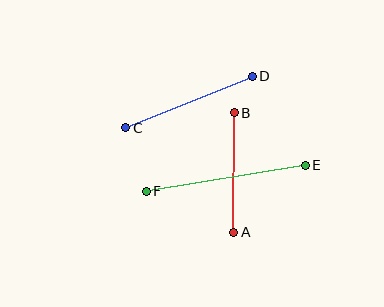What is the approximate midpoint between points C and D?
The midpoint is at approximately (189, 102) pixels.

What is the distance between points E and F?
The distance is approximately 161 pixels.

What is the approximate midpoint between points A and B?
The midpoint is at approximately (234, 173) pixels.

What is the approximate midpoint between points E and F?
The midpoint is at approximately (226, 178) pixels.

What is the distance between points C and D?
The distance is approximately 136 pixels.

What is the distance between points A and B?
The distance is approximately 119 pixels.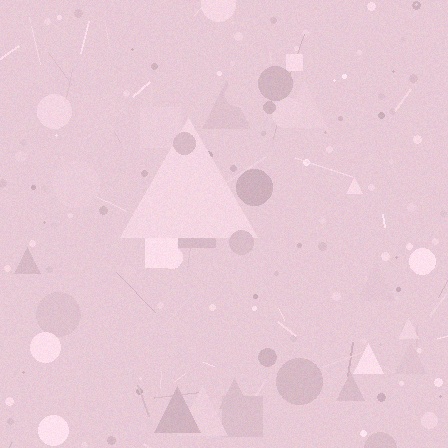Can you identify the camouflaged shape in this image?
The camouflaged shape is a triangle.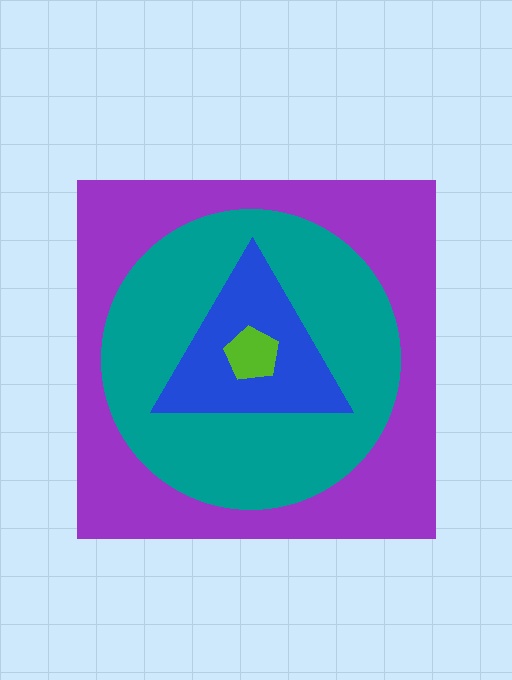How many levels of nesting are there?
4.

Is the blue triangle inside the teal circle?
Yes.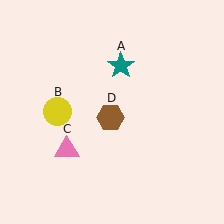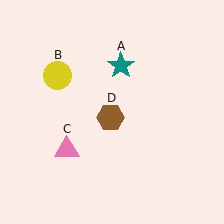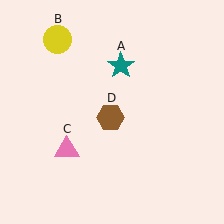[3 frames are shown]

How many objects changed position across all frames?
1 object changed position: yellow circle (object B).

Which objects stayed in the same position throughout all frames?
Teal star (object A) and pink triangle (object C) and brown hexagon (object D) remained stationary.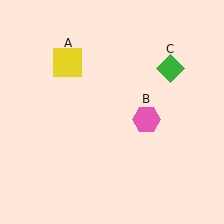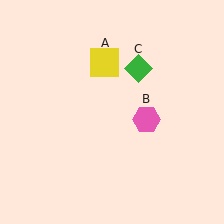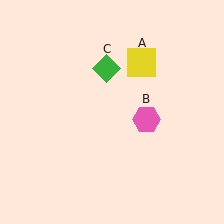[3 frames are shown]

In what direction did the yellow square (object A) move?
The yellow square (object A) moved right.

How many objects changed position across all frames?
2 objects changed position: yellow square (object A), green diamond (object C).